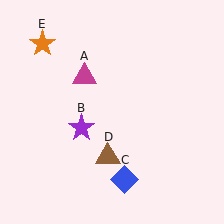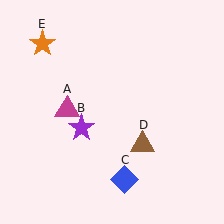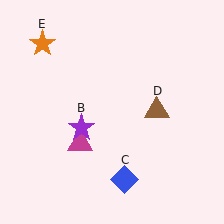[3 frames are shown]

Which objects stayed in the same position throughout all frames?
Purple star (object B) and blue diamond (object C) and orange star (object E) remained stationary.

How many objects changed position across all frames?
2 objects changed position: magenta triangle (object A), brown triangle (object D).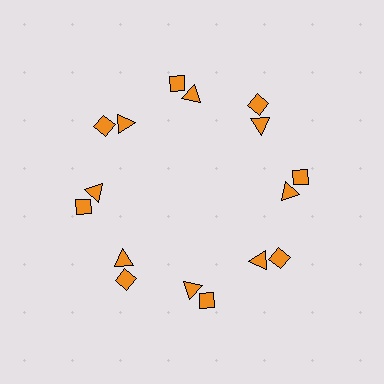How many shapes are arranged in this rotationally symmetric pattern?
There are 16 shapes, arranged in 8 groups of 2.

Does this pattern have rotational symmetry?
Yes, this pattern has 8-fold rotational symmetry. It looks the same after rotating 45 degrees around the center.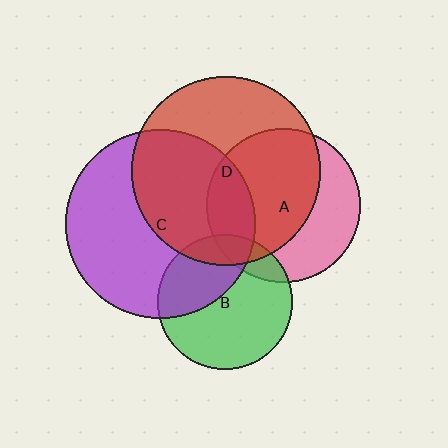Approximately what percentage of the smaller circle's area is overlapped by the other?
Approximately 15%.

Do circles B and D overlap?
Yes.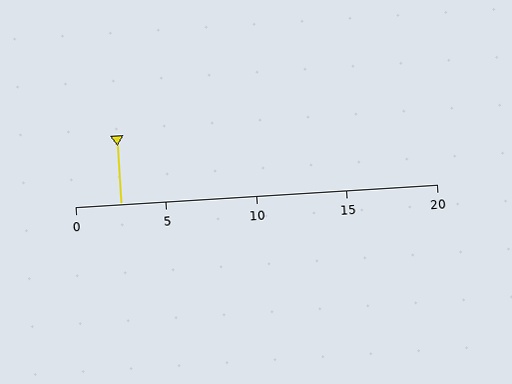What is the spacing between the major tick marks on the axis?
The major ticks are spaced 5 apart.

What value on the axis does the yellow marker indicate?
The marker indicates approximately 2.5.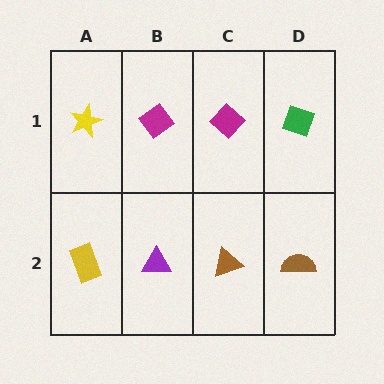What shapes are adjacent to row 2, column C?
A magenta diamond (row 1, column C), a purple triangle (row 2, column B), a brown semicircle (row 2, column D).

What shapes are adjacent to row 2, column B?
A magenta diamond (row 1, column B), a yellow rectangle (row 2, column A), a brown triangle (row 2, column C).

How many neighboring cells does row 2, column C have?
3.